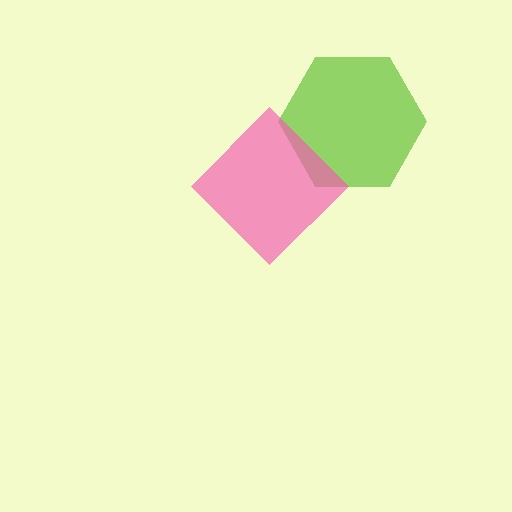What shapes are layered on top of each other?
The layered shapes are: a lime hexagon, a pink diamond.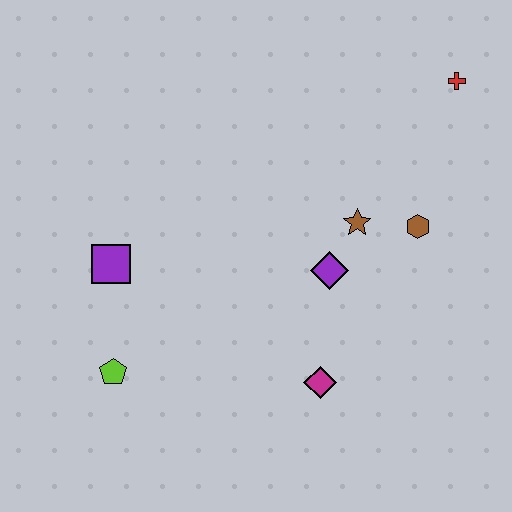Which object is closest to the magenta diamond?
The purple diamond is closest to the magenta diamond.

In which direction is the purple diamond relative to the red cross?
The purple diamond is below the red cross.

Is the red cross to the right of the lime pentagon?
Yes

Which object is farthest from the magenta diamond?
The red cross is farthest from the magenta diamond.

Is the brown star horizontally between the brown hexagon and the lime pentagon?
Yes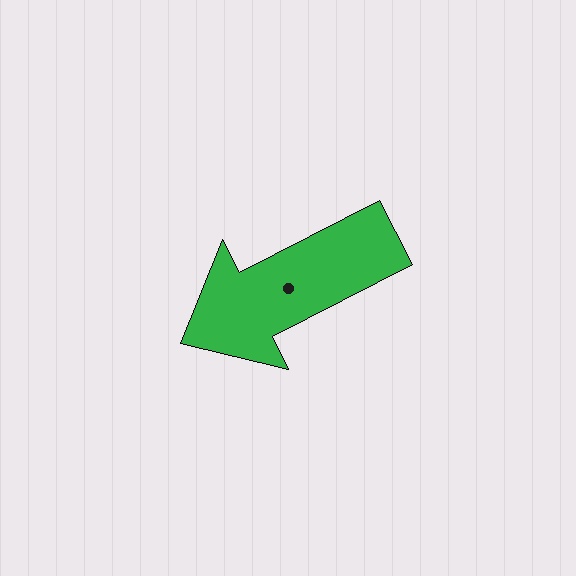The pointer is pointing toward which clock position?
Roughly 8 o'clock.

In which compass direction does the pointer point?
Southwest.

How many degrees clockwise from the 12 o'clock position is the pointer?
Approximately 243 degrees.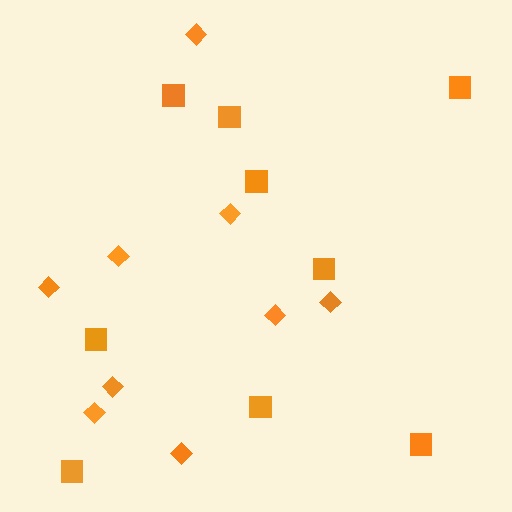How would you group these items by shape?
There are 2 groups: one group of diamonds (9) and one group of squares (9).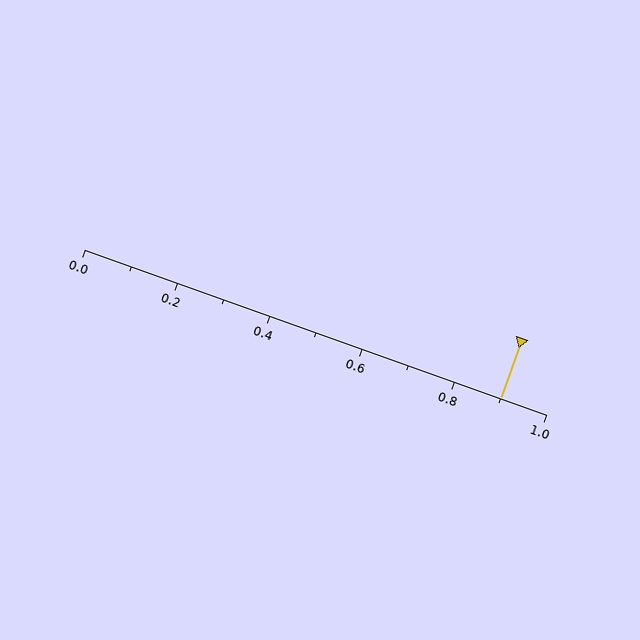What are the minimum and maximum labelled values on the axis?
The axis runs from 0.0 to 1.0.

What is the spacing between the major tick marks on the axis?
The major ticks are spaced 0.2 apart.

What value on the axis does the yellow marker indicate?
The marker indicates approximately 0.9.